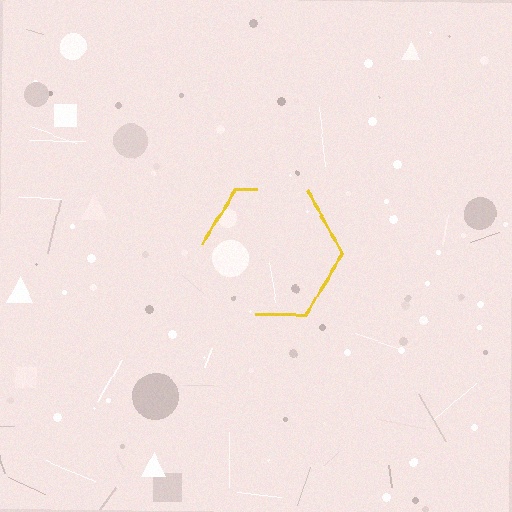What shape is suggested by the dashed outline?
The dashed outline suggests a hexagon.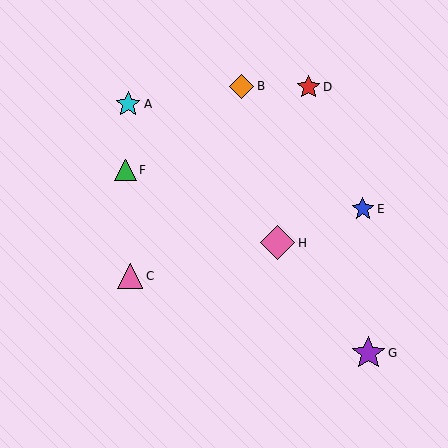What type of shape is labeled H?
Shape H is a pink diamond.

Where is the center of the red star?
The center of the red star is at (308, 87).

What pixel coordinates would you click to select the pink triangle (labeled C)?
Click at (130, 276) to select the pink triangle C.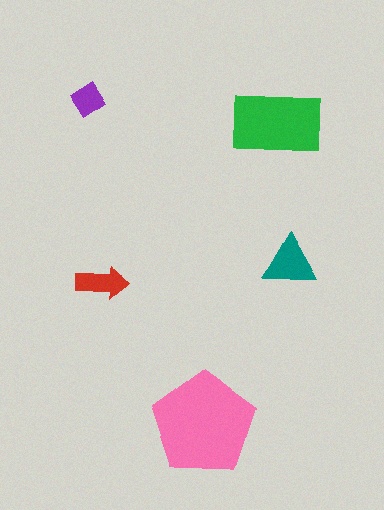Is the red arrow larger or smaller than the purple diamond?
Larger.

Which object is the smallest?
The purple diamond.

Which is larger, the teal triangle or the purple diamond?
The teal triangle.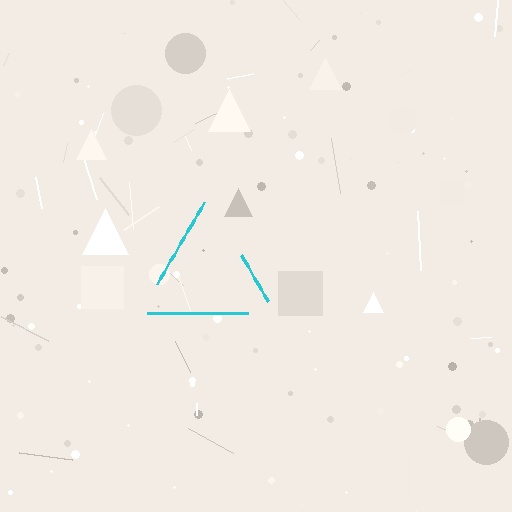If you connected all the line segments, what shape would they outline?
They would outline a triangle.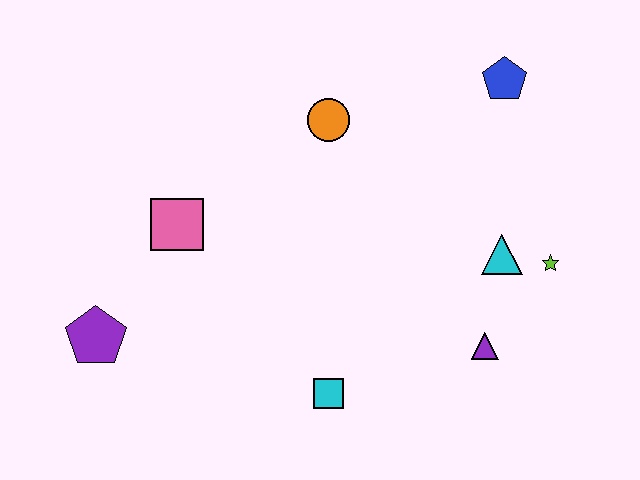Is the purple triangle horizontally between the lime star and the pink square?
Yes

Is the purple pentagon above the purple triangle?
Yes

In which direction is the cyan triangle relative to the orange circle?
The cyan triangle is to the right of the orange circle.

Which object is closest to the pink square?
The purple pentagon is closest to the pink square.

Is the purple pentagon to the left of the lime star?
Yes